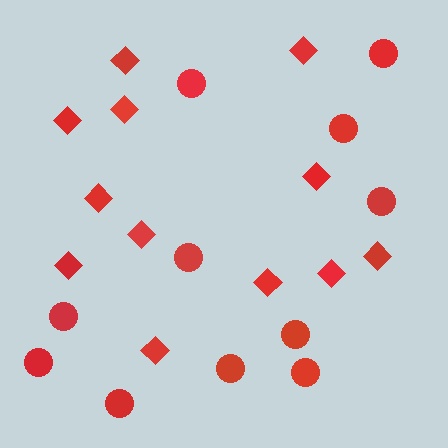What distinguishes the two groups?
There are 2 groups: one group of circles (11) and one group of diamonds (12).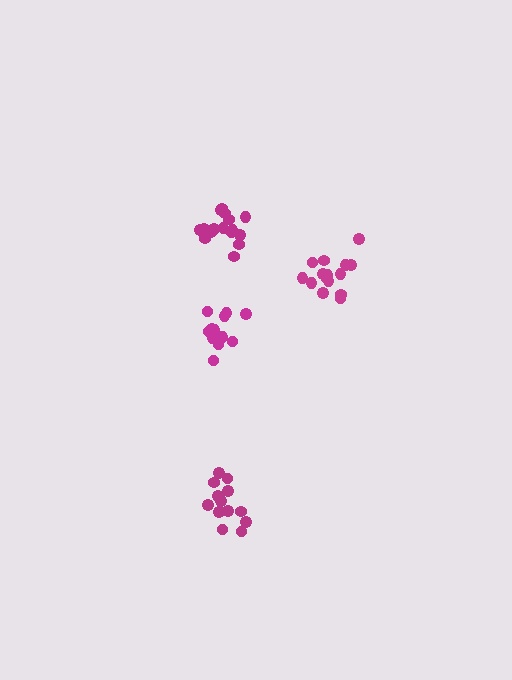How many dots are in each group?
Group 1: 13 dots, Group 2: 15 dots, Group 3: 18 dots, Group 4: 13 dots (59 total).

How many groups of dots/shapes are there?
There are 4 groups.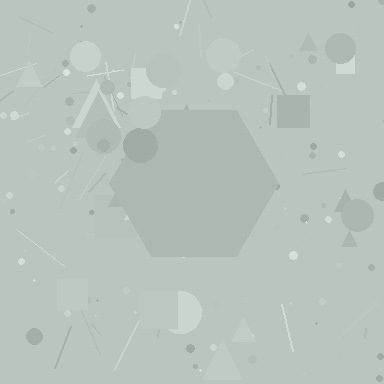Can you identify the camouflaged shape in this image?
The camouflaged shape is a hexagon.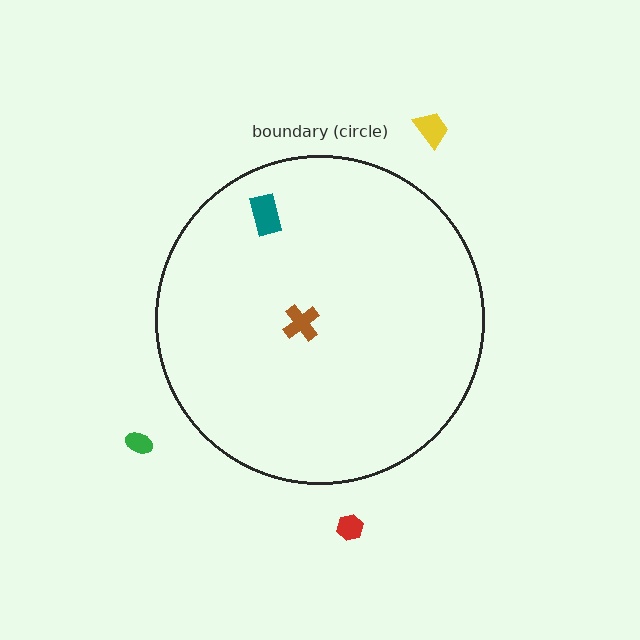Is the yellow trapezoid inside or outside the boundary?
Outside.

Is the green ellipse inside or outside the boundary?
Outside.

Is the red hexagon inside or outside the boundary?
Outside.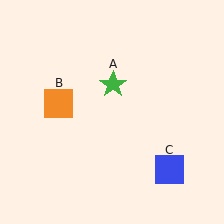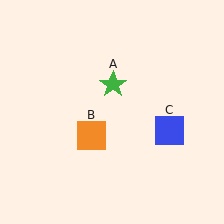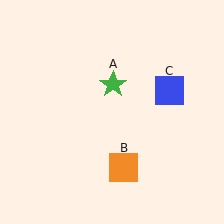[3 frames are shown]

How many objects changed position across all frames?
2 objects changed position: orange square (object B), blue square (object C).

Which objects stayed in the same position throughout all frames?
Green star (object A) remained stationary.